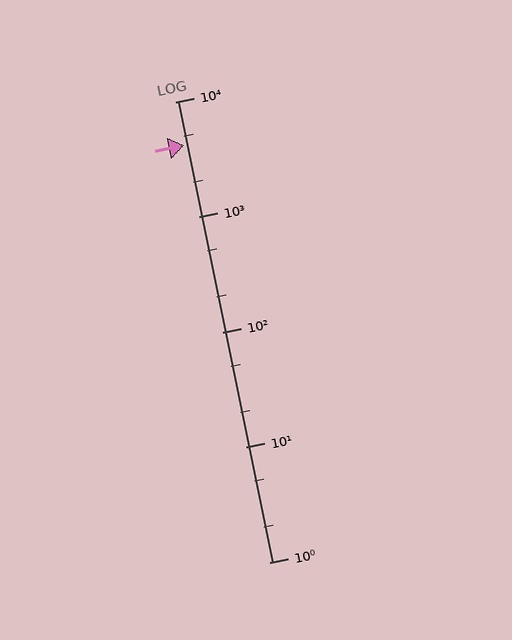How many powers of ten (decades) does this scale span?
The scale spans 4 decades, from 1 to 10000.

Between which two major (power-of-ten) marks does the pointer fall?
The pointer is between 1000 and 10000.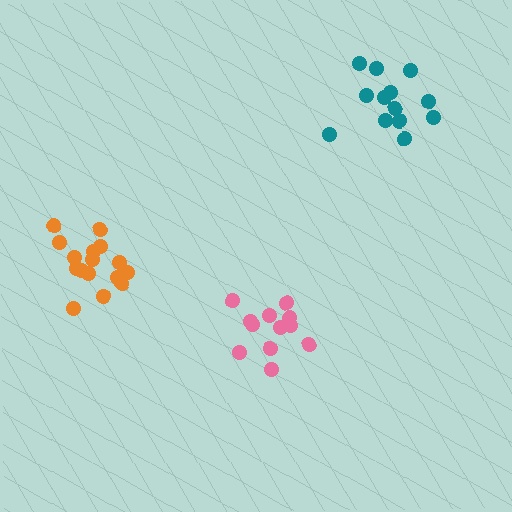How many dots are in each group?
Group 1: 12 dots, Group 2: 16 dots, Group 3: 13 dots (41 total).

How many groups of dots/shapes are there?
There are 3 groups.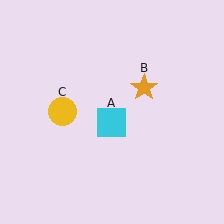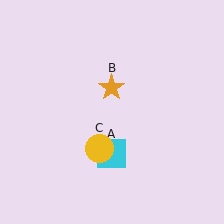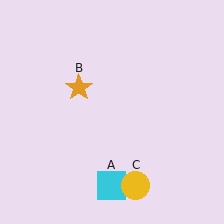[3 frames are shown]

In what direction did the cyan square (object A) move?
The cyan square (object A) moved down.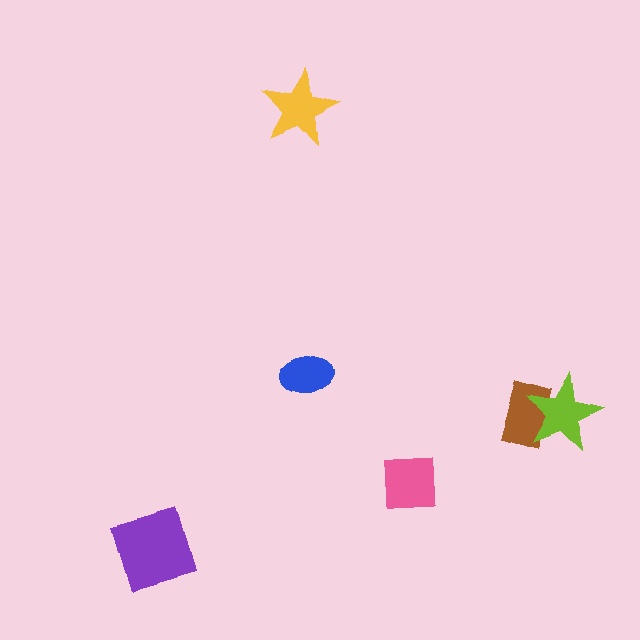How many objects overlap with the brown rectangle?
1 object overlaps with the brown rectangle.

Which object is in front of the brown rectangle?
The lime star is in front of the brown rectangle.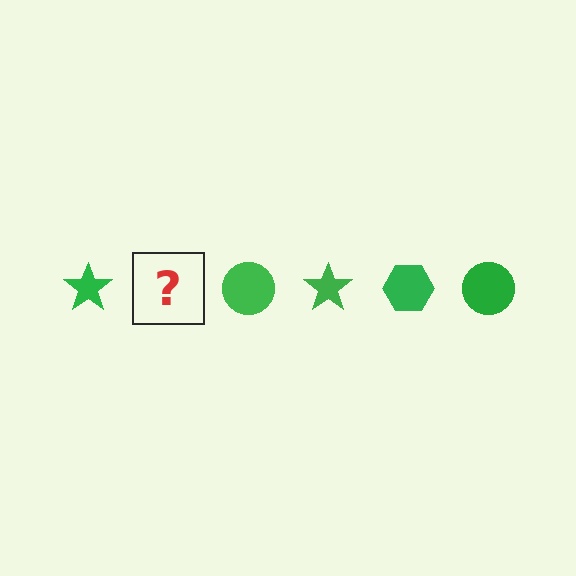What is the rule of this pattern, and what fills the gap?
The rule is that the pattern cycles through star, hexagon, circle shapes in green. The gap should be filled with a green hexagon.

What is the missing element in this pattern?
The missing element is a green hexagon.